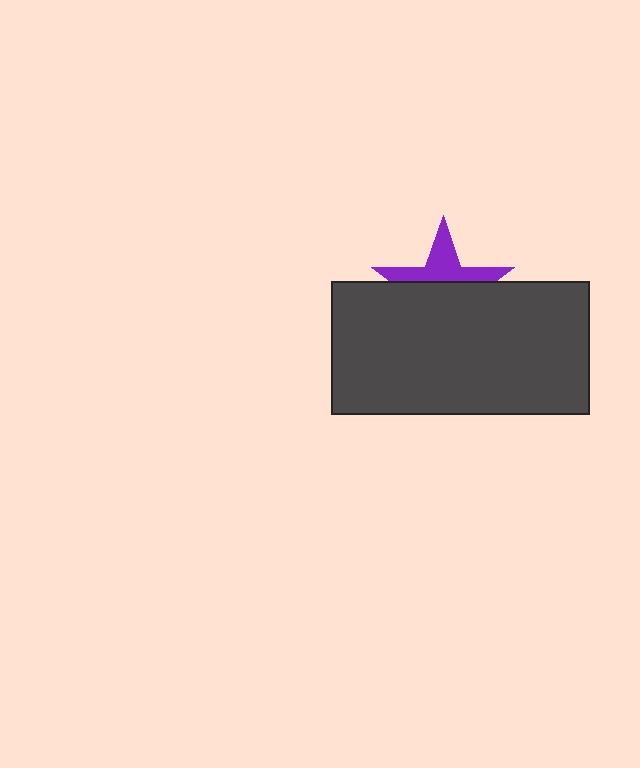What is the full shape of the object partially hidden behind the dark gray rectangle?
The partially hidden object is a purple star.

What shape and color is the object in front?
The object in front is a dark gray rectangle.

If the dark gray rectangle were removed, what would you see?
You would see the complete purple star.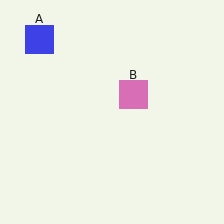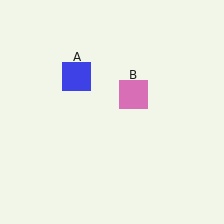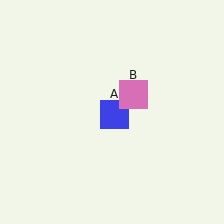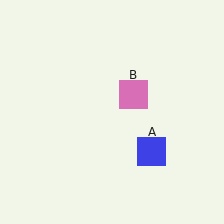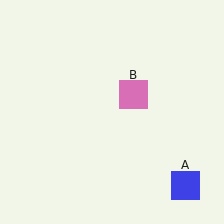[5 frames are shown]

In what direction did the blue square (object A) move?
The blue square (object A) moved down and to the right.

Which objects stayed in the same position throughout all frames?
Pink square (object B) remained stationary.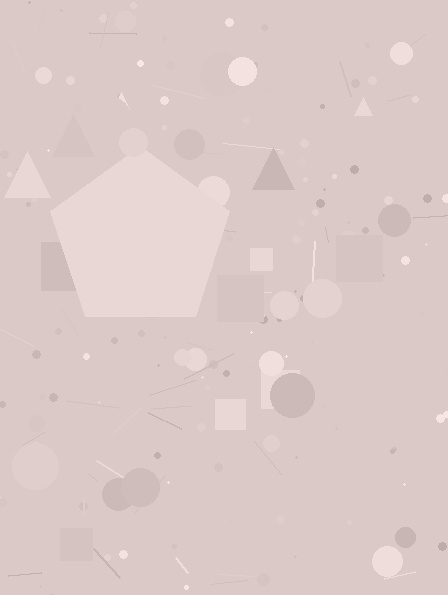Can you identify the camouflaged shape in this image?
The camouflaged shape is a pentagon.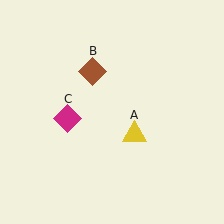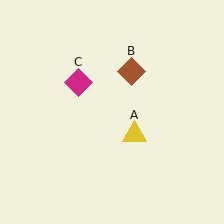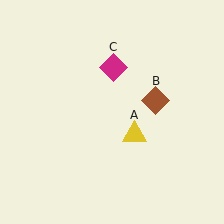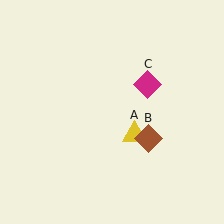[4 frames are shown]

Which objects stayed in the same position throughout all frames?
Yellow triangle (object A) remained stationary.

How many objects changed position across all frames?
2 objects changed position: brown diamond (object B), magenta diamond (object C).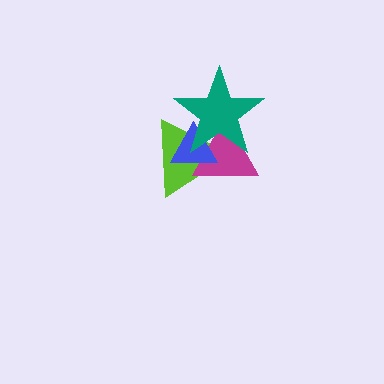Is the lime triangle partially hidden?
Yes, it is partially covered by another shape.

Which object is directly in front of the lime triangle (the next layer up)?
The magenta triangle is directly in front of the lime triangle.